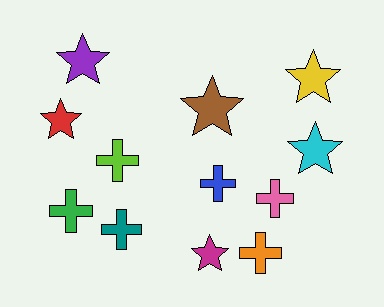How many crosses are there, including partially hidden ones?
There are 6 crosses.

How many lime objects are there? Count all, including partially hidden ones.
There is 1 lime object.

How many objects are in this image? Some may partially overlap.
There are 12 objects.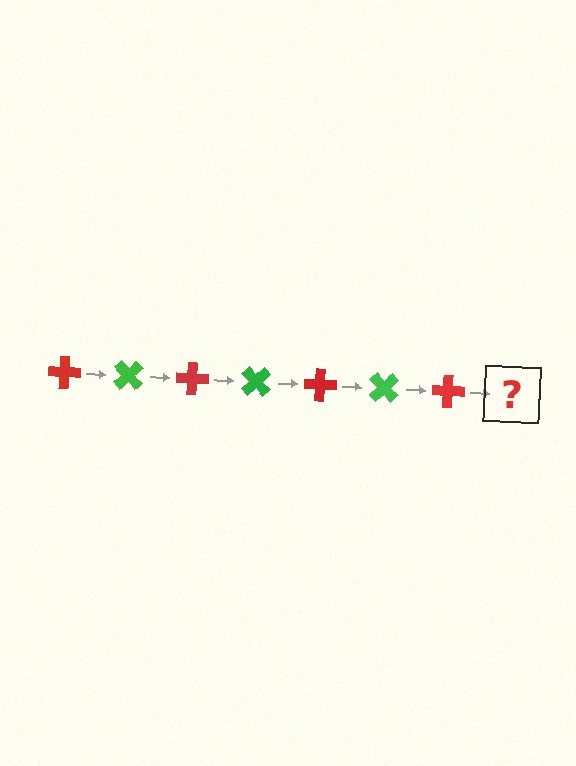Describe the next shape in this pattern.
It should be a green cross, rotated 315 degrees from the start.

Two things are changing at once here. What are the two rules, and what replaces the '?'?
The two rules are that it rotates 45 degrees each step and the color cycles through red and green. The '?' should be a green cross, rotated 315 degrees from the start.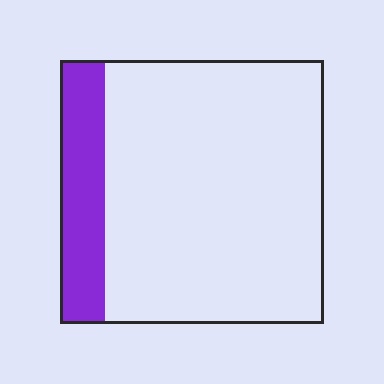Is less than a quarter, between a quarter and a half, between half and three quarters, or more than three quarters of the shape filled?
Less than a quarter.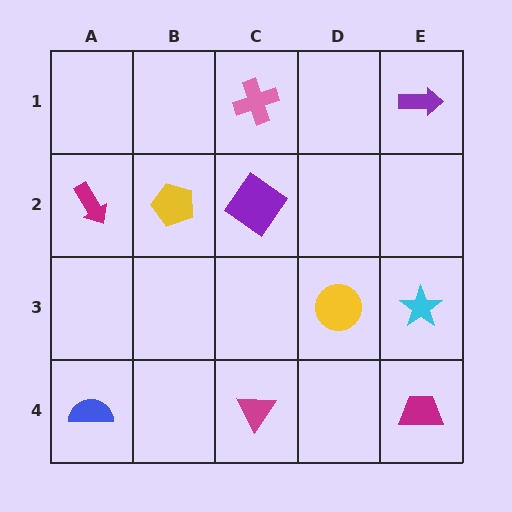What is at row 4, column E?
A magenta trapezoid.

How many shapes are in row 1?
2 shapes.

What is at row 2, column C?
A purple diamond.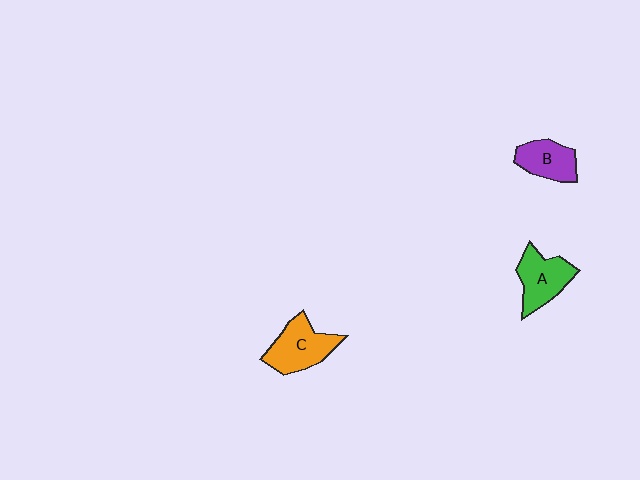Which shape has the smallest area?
Shape B (purple).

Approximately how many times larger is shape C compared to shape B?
Approximately 1.3 times.